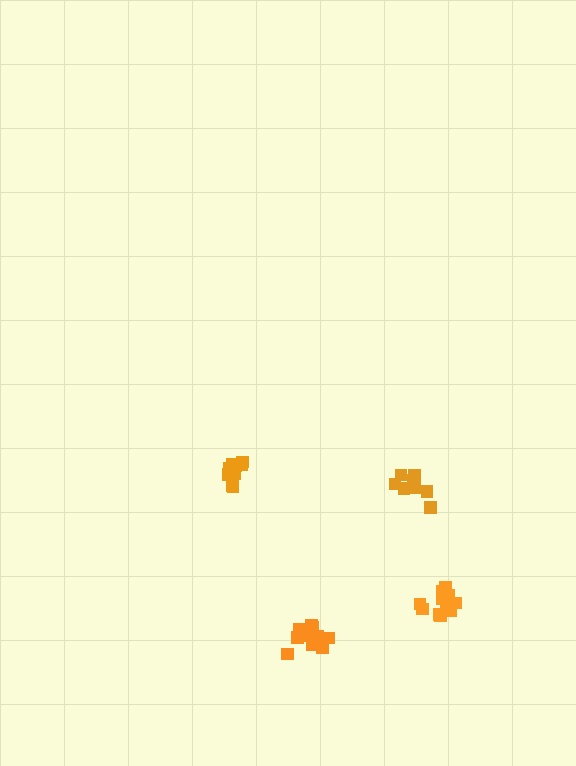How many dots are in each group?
Group 1: 11 dots, Group 2: 12 dots, Group 3: 10 dots, Group 4: 9 dots (42 total).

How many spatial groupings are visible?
There are 4 spatial groupings.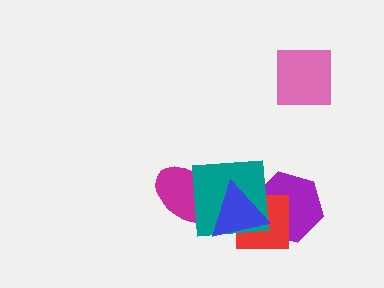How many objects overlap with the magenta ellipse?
2 objects overlap with the magenta ellipse.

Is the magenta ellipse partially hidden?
Yes, it is partially covered by another shape.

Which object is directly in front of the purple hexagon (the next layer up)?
The red square is directly in front of the purple hexagon.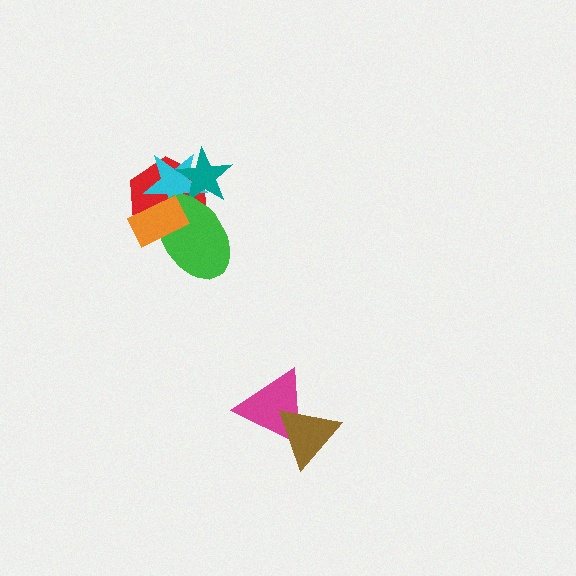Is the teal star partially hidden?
Yes, it is partially covered by another shape.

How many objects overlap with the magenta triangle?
1 object overlaps with the magenta triangle.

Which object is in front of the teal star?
The green ellipse is in front of the teal star.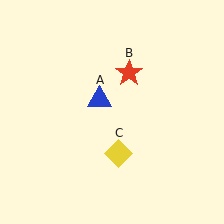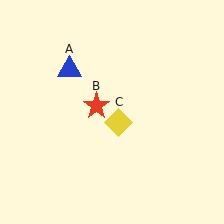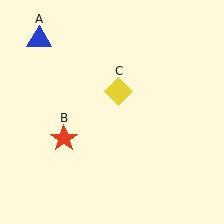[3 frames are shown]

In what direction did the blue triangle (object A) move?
The blue triangle (object A) moved up and to the left.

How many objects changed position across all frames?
3 objects changed position: blue triangle (object A), red star (object B), yellow diamond (object C).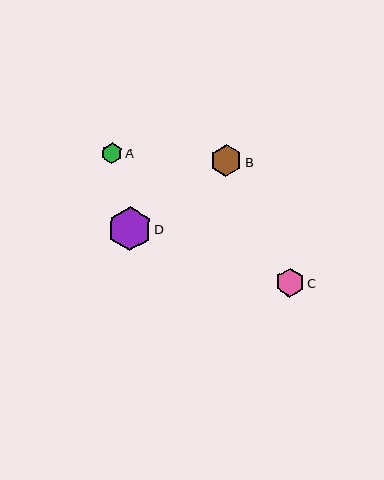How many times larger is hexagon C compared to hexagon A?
Hexagon C is approximately 1.4 times the size of hexagon A.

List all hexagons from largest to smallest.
From largest to smallest: D, B, C, A.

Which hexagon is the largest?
Hexagon D is the largest with a size of approximately 44 pixels.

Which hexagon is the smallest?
Hexagon A is the smallest with a size of approximately 21 pixels.